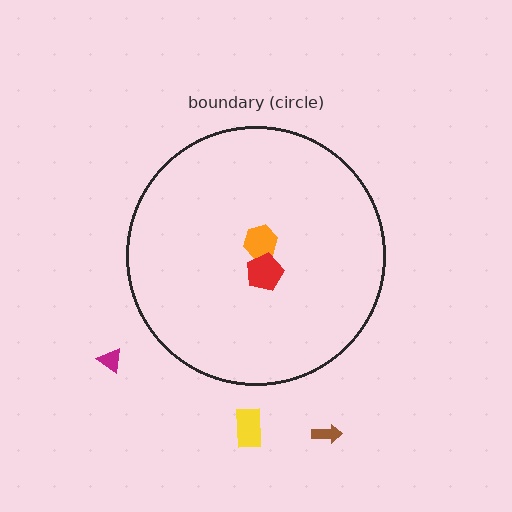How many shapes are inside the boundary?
2 inside, 3 outside.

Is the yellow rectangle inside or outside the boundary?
Outside.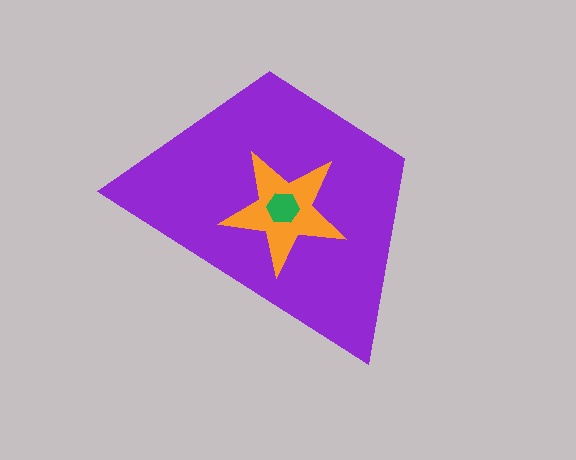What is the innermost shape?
The green hexagon.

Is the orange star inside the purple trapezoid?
Yes.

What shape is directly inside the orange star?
The green hexagon.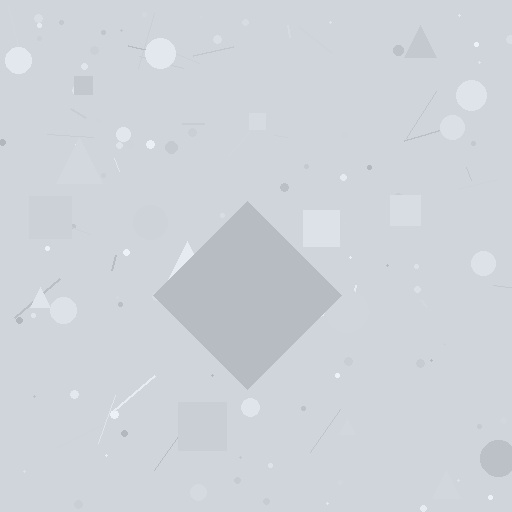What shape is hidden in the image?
A diamond is hidden in the image.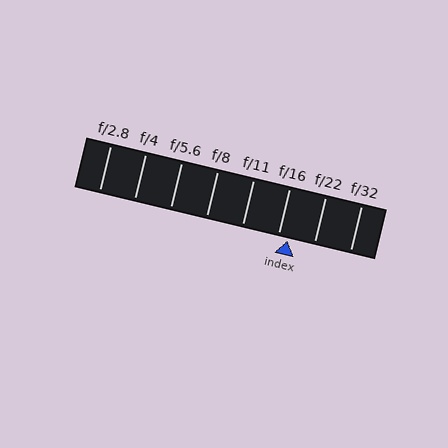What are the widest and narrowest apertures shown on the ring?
The widest aperture shown is f/2.8 and the narrowest is f/32.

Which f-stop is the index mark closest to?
The index mark is closest to f/16.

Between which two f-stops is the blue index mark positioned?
The index mark is between f/16 and f/22.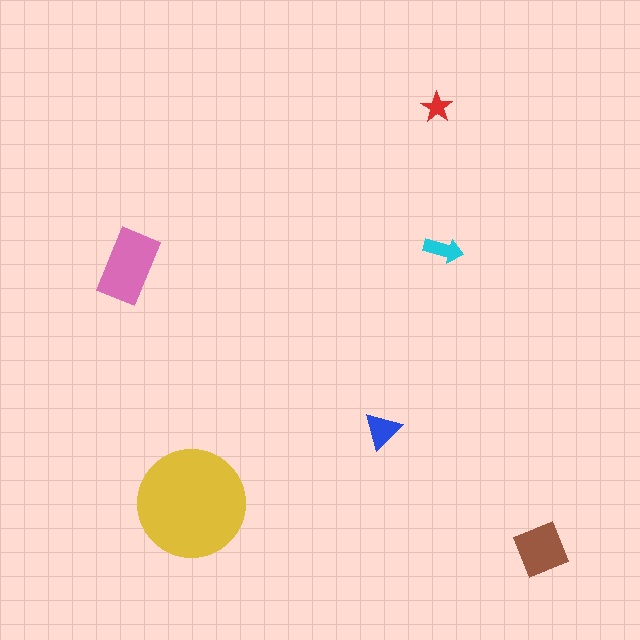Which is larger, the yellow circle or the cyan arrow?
The yellow circle.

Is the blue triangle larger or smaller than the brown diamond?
Smaller.